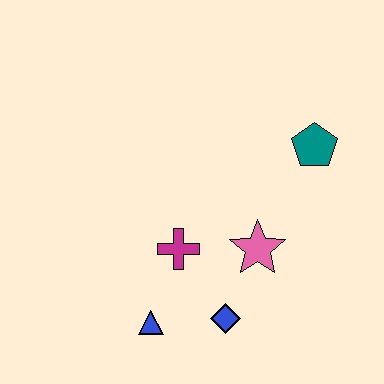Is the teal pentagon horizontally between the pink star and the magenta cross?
No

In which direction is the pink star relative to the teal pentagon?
The pink star is below the teal pentagon.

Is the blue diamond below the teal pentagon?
Yes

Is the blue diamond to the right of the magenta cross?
Yes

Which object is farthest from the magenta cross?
The teal pentagon is farthest from the magenta cross.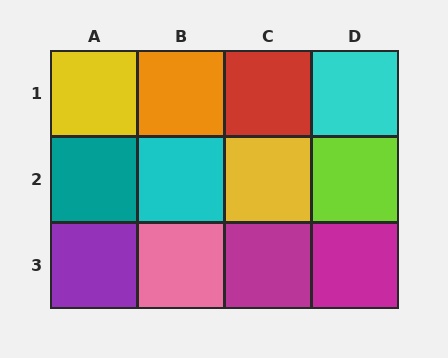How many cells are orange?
1 cell is orange.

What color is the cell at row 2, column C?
Yellow.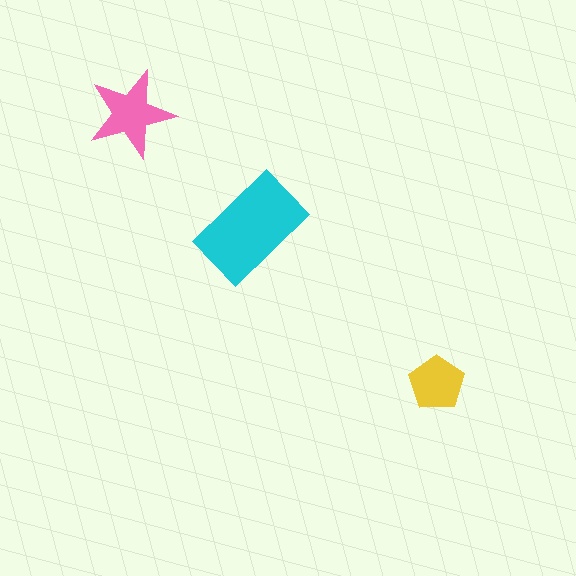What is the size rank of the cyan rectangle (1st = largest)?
1st.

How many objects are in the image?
There are 3 objects in the image.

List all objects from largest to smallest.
The cyan rectangle, the pink star, the yellow pentagon.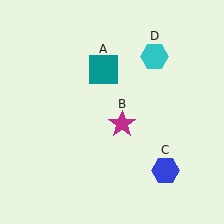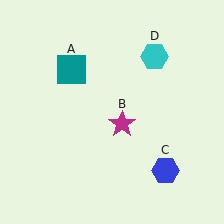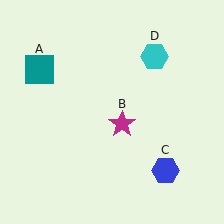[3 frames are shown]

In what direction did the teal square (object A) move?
The teal square (object A) moved left.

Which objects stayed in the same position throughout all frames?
Magenta star (object B) and blue hexagon (object C) and cyan hexagon (object D) remained stationary.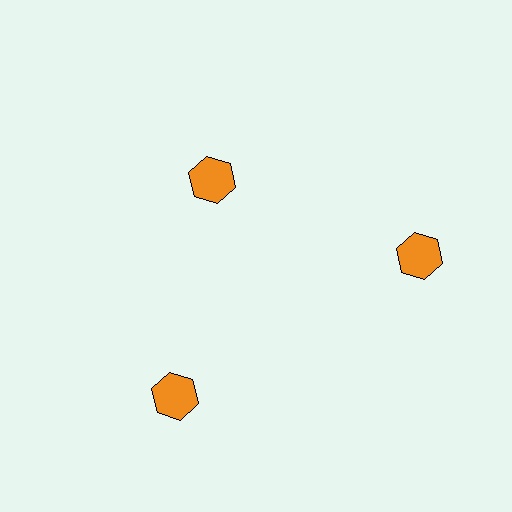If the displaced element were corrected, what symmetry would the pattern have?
It would have 3-fold rotational symmetry — the pattern would map onto itself every 120 degrees.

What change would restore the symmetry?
The symmetry would be restored by moving it outward, back onto the ring so that all 3 hexagons sit at equal angles and equal distance from the center.